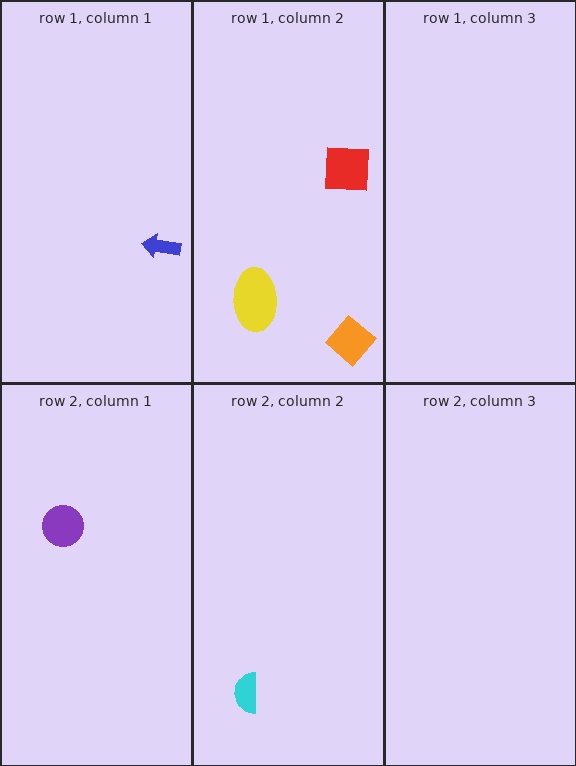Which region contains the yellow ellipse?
The row 1, column 2 region.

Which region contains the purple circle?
The row 2, column 1 region.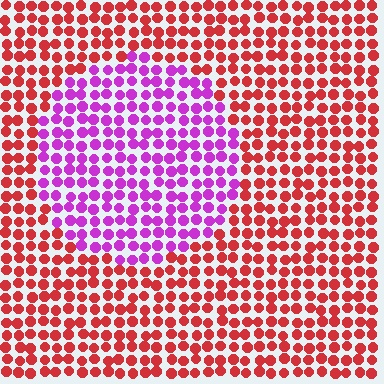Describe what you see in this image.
The image is filled with small red elements in a uniform arrangement. A circle-shaped region is visible where the elements are tinted to a slightly different hue, forming a subtle color boundary.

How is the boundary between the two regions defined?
The boundary is defined purely by a slight shift in hue (about 60 degrees). Spacing, size, and orientation are identical on both sides.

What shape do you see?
I see a circle.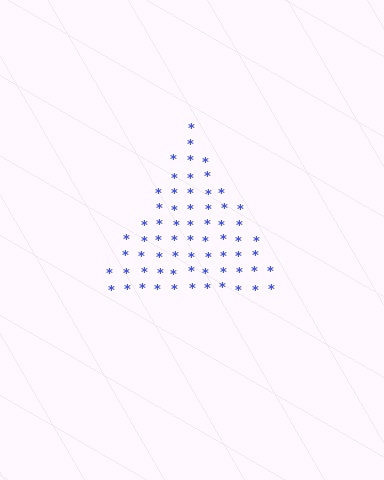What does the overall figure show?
The overall figure shows a triangle.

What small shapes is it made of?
It is made of small asterisks.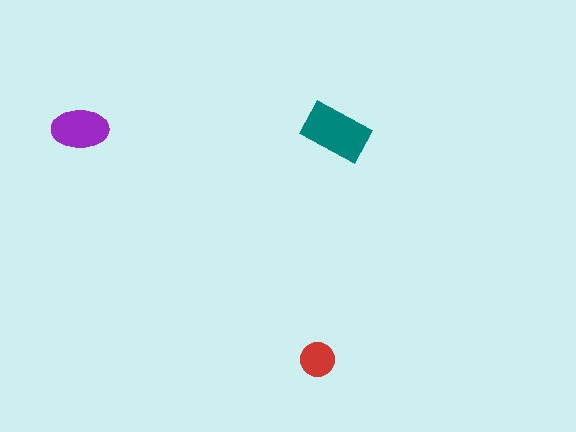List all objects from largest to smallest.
The teal rectangle, the purple ellipse, the red circle.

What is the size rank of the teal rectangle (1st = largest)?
1st.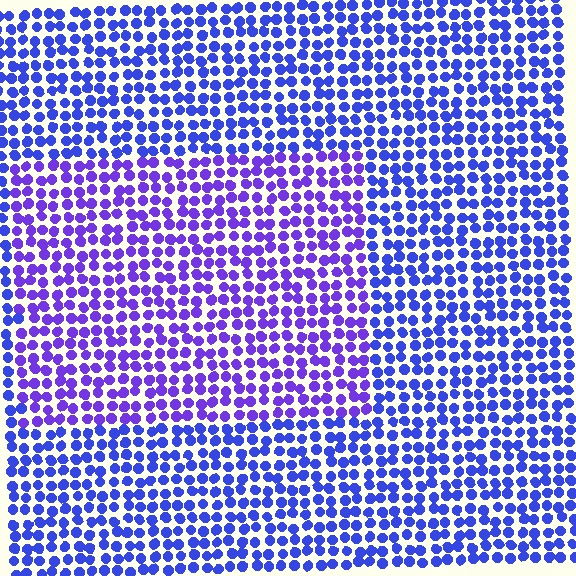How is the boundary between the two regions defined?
The boundary is defined purely by a slight shift in hue (about 28 degrees). Spacing, size, and orientation are identical on both sides.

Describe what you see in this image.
The image is filled with small blue elements in a uniform arrangement. A rectangle-shaped region is visible where the elements are tinted to a slightly different hue, forming a subtle color boundary.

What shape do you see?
I see a rectangle.